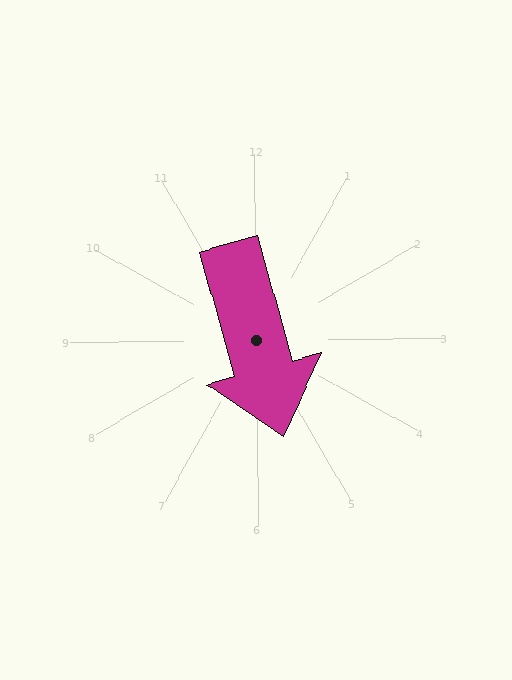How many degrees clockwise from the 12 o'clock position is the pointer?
Approximately 165 degrees.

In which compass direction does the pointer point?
South.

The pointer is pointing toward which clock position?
Roughly 5 o'clock.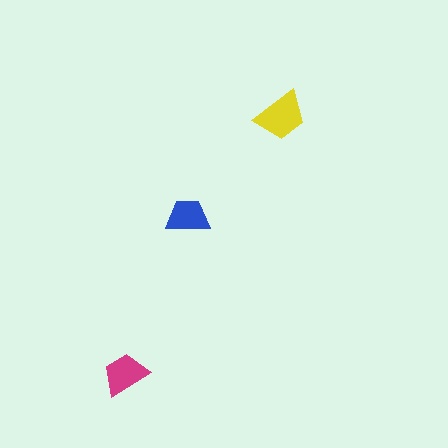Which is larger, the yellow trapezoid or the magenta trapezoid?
The yellow one.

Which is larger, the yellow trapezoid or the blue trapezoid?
The yellow one.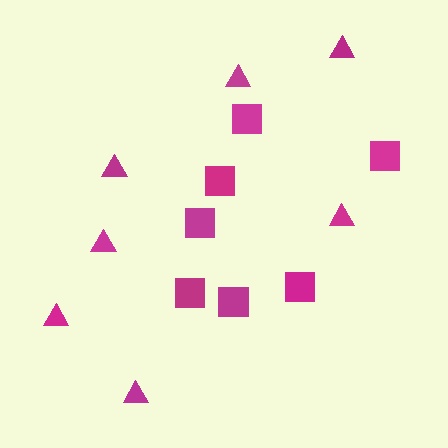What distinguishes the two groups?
There are 2 groups: one group of triangles (7) and one group of squares (7).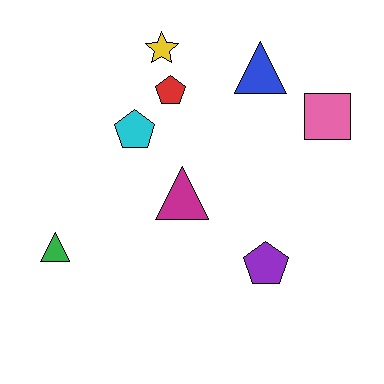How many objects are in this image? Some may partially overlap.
There are 8 objects.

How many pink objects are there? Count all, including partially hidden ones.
There is 1 pink object.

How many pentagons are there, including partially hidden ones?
There are 3 pentagons.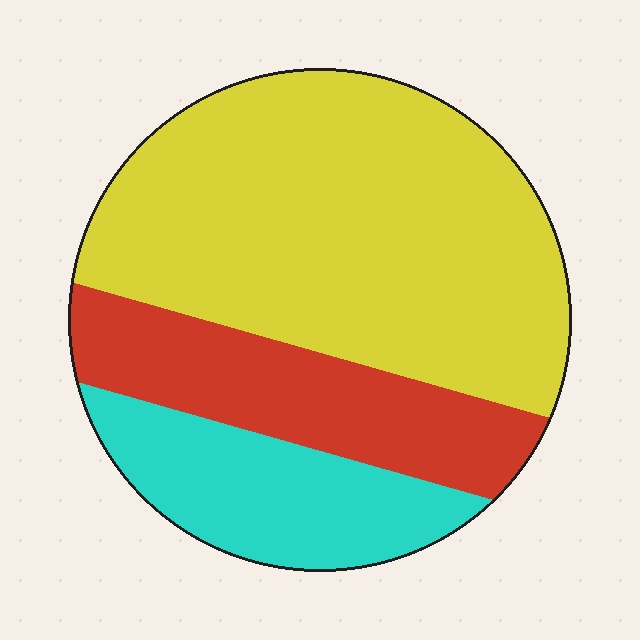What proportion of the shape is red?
Red takes up about one fifth (1/5) of the shape.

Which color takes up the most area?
Yellow, at roughly 60%.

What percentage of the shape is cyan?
Cyan covers around 20% of the shape.